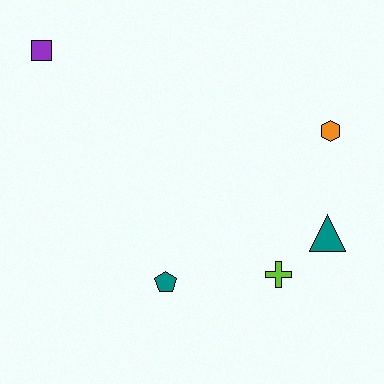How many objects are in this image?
There are 5 objects.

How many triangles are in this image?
There is 1 triangle.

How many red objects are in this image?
There are no red objects.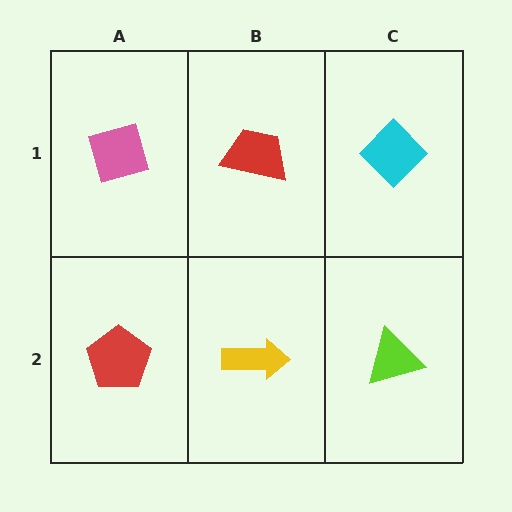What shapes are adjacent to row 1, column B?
A yellow arrow (row 2, column B), a pink diamond (row 1, column A), a cyan diamond (row 1, column C).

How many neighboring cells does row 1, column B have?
3.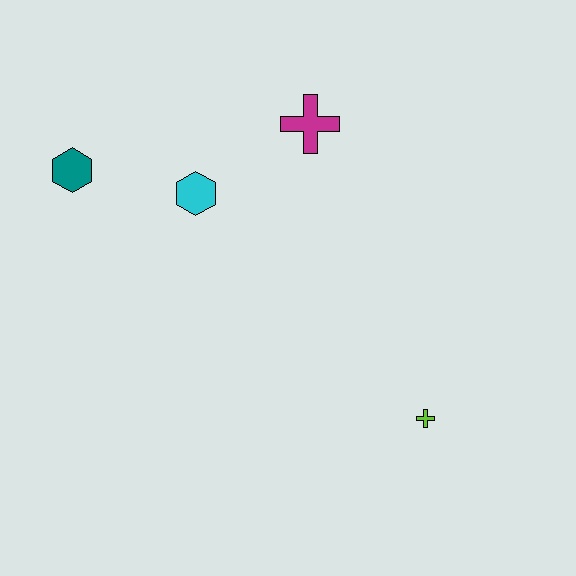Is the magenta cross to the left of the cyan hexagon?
No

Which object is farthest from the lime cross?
The teal hexagon is farthest from the lime cross.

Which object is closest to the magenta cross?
The cyan hexagon is closest to the magenta cross.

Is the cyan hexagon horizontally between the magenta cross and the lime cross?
No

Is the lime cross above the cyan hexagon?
No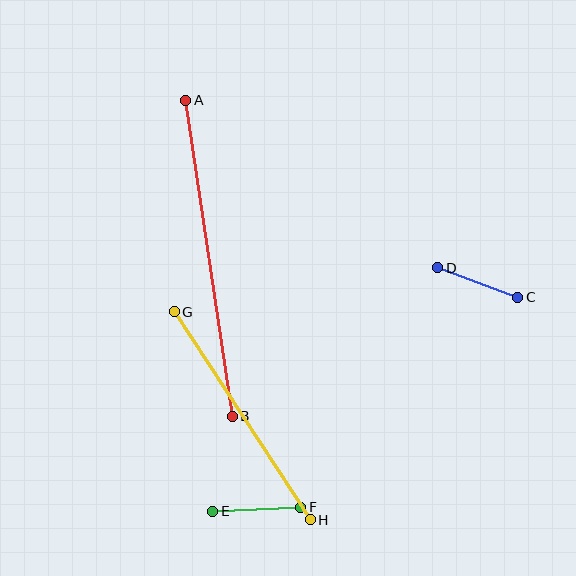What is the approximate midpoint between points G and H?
The midpoint is at approximately (242, 416) pixels.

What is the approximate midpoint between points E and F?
The midpoint is at approximately (257, 509) pixels.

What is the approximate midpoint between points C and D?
The midpoint is at approximately (478, 282) pixels.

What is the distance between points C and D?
The distance is approximately 85 pixels.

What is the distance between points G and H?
The distance is approximately 248 pixels.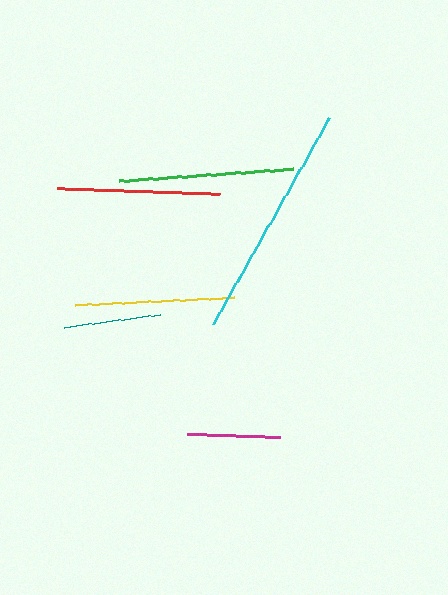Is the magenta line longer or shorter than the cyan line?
The cyan line is longer than the magenta line.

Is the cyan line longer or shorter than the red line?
The cyan line is longer than the red line.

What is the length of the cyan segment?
The cyan segment is approximately 236 pixels long.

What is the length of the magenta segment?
The magenta segment is approximately 93 pixels long.